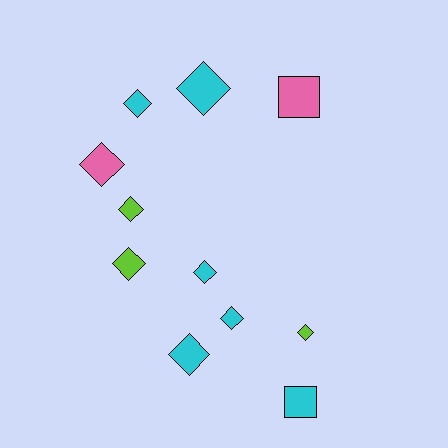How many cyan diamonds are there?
There are 5 cyan diamonds.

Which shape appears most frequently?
Diamond, with 9 objects.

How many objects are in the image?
There are 11 objects.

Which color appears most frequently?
Cyan, with 6 objects.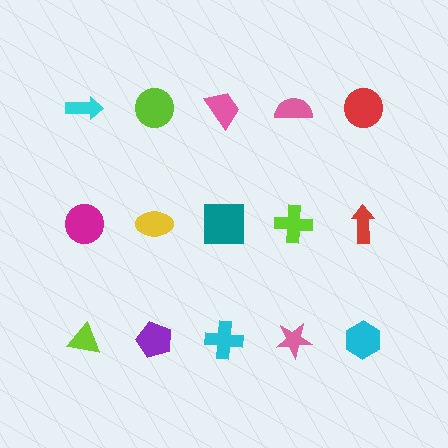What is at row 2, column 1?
A magenta circle.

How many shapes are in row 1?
5 shapes.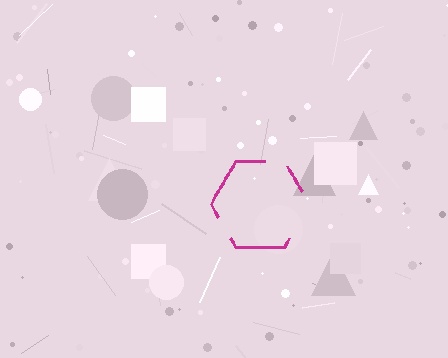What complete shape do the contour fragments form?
The contour fragments form a hexagon.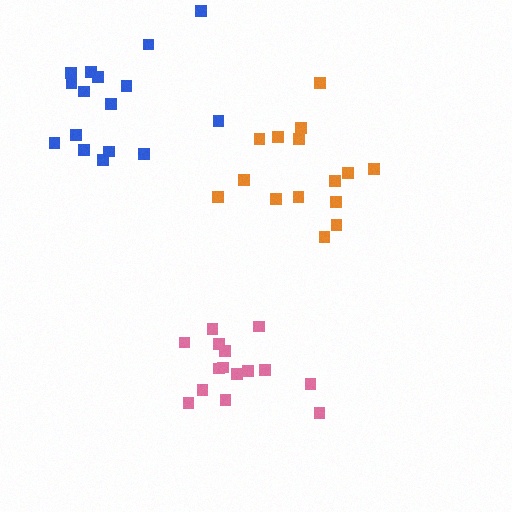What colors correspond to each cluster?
The clusters are colored: orange, blue, pink.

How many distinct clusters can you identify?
There are 3 distinct clusters.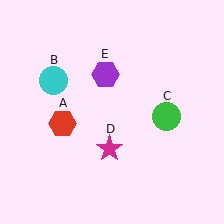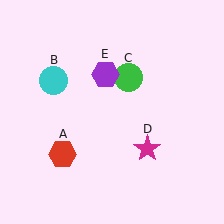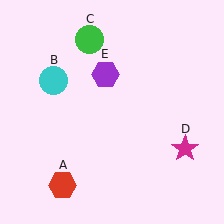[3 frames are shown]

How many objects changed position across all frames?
3 objects changed position: red hexagon (object A), green circle (object C), magenta star (object D).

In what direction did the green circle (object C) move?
The green circle (object C) moved up and to the left.